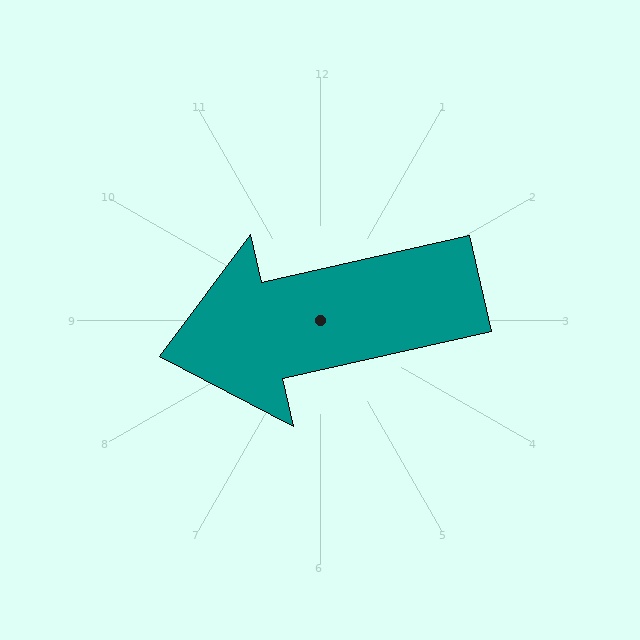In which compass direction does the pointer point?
West.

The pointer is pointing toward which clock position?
Roughly 9 o'clock.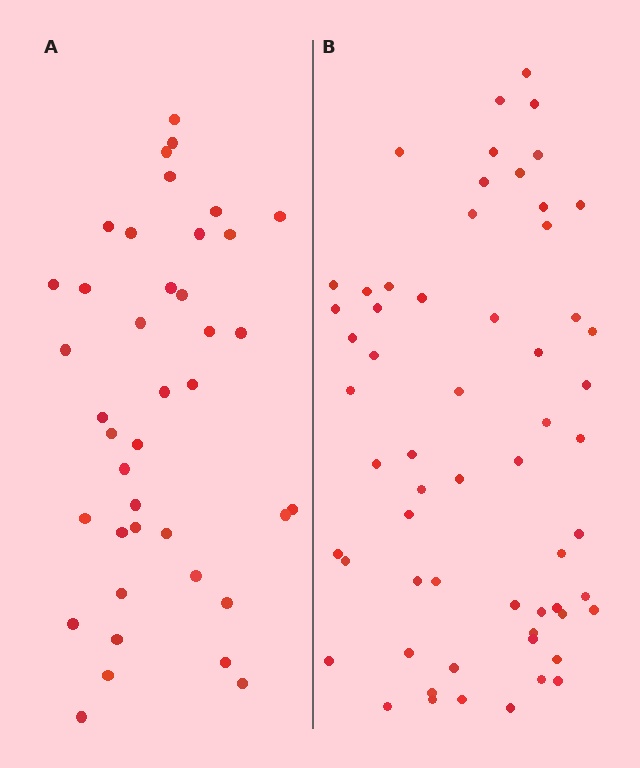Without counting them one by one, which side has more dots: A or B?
Region B (the right region) has more dots.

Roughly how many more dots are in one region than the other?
Region B has approximately 20 more dots than region A.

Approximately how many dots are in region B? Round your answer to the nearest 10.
About 60 dots.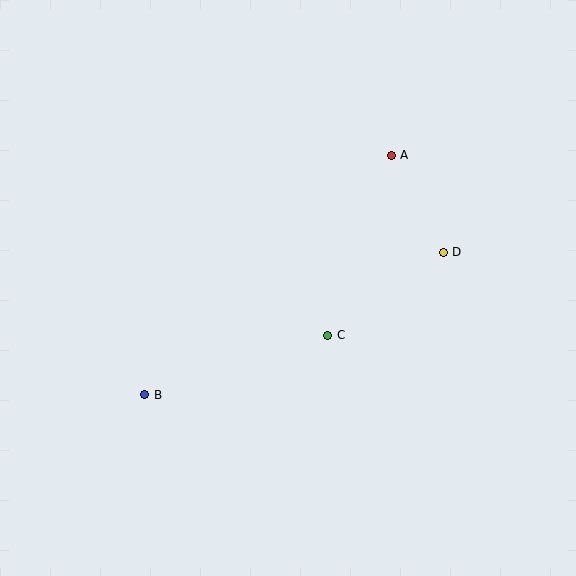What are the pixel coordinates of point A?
Point A is at (391, 155).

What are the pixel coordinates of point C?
Point C is at (328, 335).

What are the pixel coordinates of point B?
Point B is at (145, 395).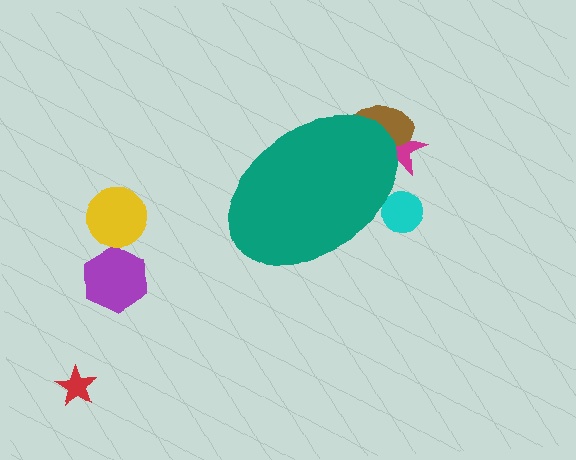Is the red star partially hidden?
No, the red star is fully visible.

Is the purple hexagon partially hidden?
No, the purple hexagon is fully visible.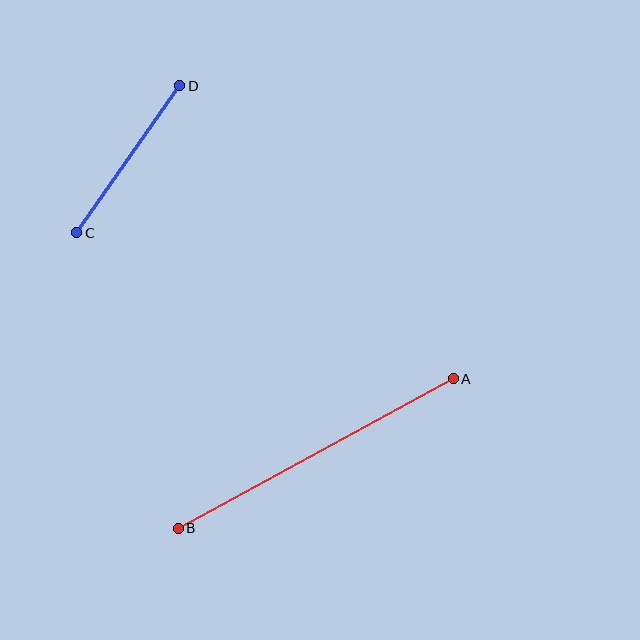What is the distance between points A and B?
The distance is approximately 313 pixels.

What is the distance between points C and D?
The distance is approximately 179 pixels.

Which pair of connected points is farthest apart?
Points A and B are farthest apart.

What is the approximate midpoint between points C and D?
The midpoint is at approximately (128, 159) pixels.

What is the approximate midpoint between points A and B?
The midpoint is at approximately (316, 454) pixels.